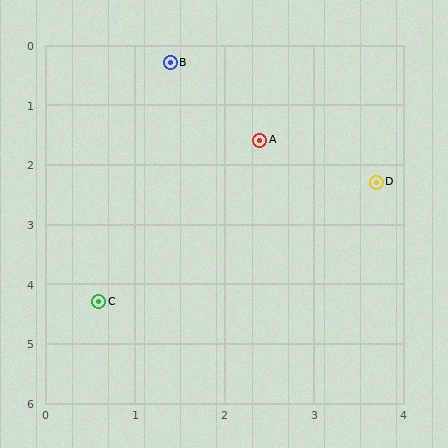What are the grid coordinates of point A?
Point A is at approximately (2.4, 1.6).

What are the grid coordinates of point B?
Point B is at approximately (1.4, 0.3).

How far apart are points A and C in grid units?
Points A and C are about 3.2 grid units apart.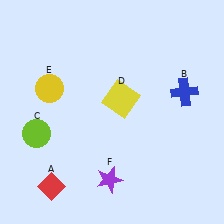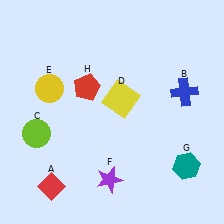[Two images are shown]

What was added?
A teal hexagon (G), a red pentagon (H) were added in Image 2.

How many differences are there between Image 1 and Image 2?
There are 2 differences between the two images.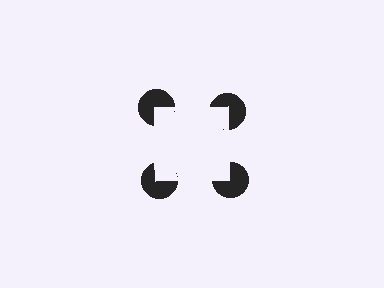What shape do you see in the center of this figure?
An illusory square — its edges are inferred from the aligned wedge cuts in the pac-man discs, not physically drawn.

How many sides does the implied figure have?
4 sides.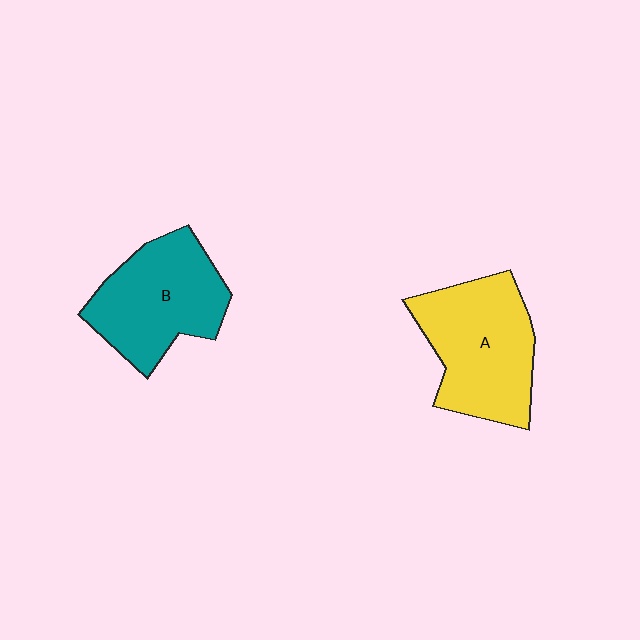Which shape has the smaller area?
Shape B (teal).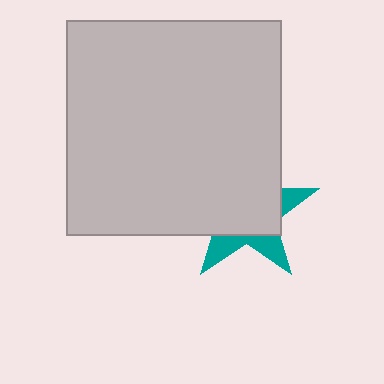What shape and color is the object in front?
The object in front is a light gray square.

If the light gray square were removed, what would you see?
You would see the complete teal star.